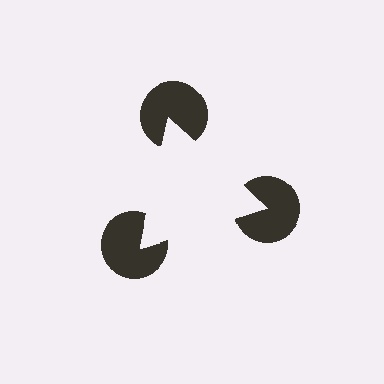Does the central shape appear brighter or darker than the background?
It typically appears slightly brighter than the background, even though no actual brightness change is drawn.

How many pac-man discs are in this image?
There are 3 — one at each vertex of the illusory triangle.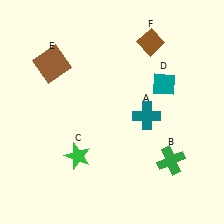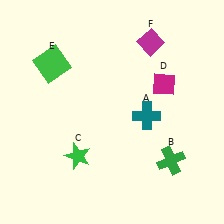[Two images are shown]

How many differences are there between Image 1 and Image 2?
There are 3 differences between the two images.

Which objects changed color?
D changed from teal to magenta. E changed from brown to green. F changed from brown to magenta.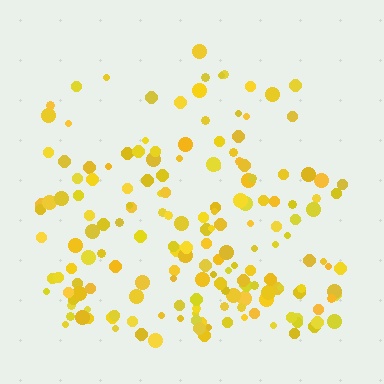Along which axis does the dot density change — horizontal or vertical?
Vertical.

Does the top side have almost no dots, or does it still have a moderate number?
Still a moderate number, just noticeably fewer than the bottom.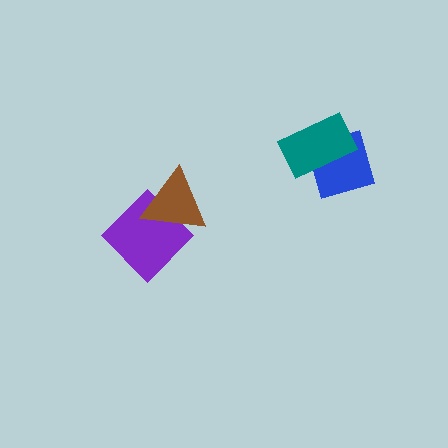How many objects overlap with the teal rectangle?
1 object overlaps with the teal rectangle.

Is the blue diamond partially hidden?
Yes, it is partially covered by another shape.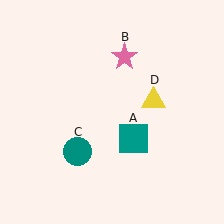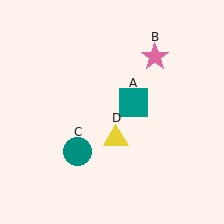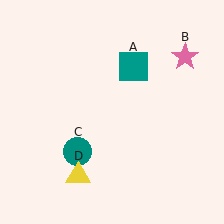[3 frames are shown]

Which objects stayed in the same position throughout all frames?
Teal circle (object C) remained stationary.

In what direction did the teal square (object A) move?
The teal square (object A) moved up.